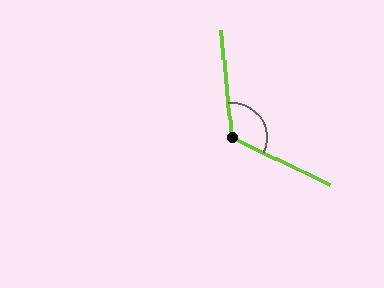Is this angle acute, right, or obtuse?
It is obtuse.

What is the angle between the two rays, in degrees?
Approximately 122 degrees.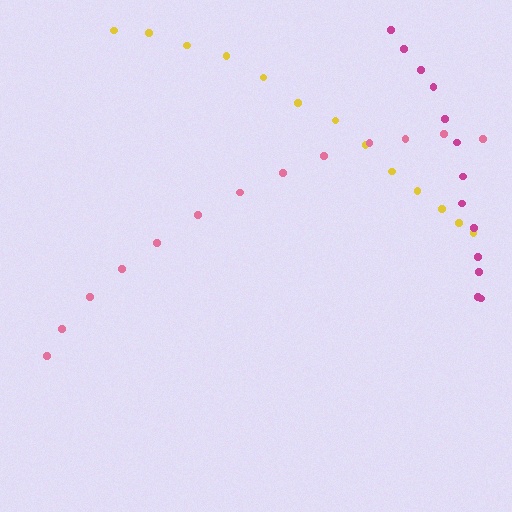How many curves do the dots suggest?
There are 3 distinct paths.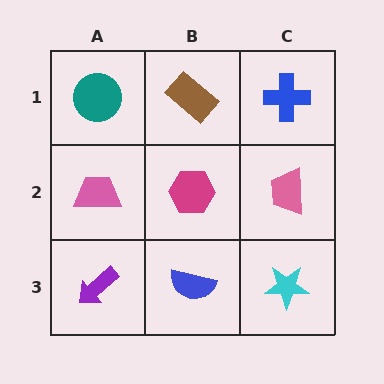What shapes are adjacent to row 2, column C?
A blue cross (row 1, column C), a cyan star (row 3, column C), a magenta hexagon (row 2, column B).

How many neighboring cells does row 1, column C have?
2.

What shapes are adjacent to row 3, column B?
A magenta hexagon (row 2, column B), a purple arrow (row 3, column A), a cyan star (row 3, column C).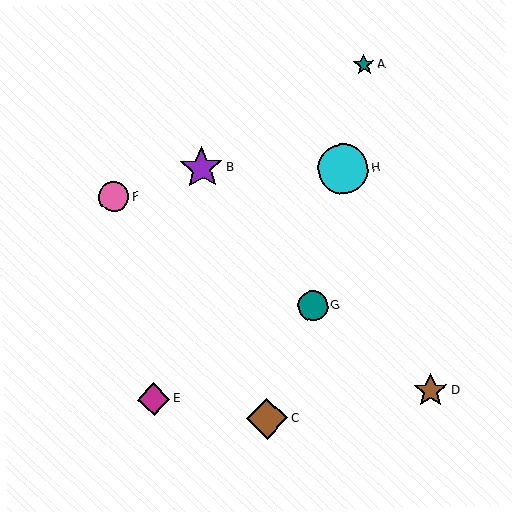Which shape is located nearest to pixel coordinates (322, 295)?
The teal circle (labeled G) at (313, 306) is nearest to that location.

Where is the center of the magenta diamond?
The center of the magenta diamond is at (154, 399).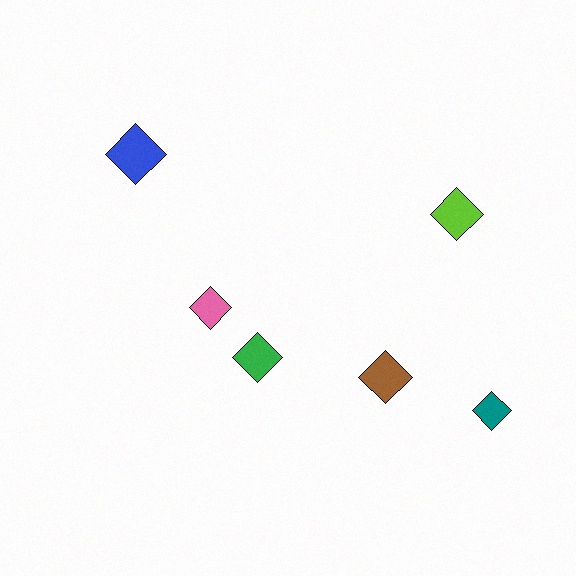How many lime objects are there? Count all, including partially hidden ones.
There is 1 lime object.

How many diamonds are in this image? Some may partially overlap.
There are 6 diamonds.